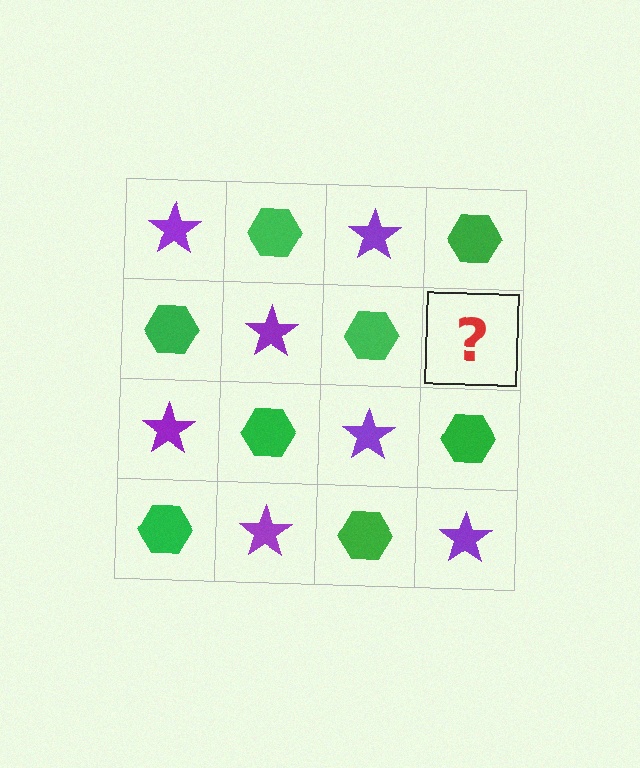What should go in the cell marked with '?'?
The missing cell should contain a purple star.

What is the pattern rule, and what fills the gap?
The rule is that it alternates purple star and green hexagon in a checkerboard pattern. The gap should be filled with a purple star.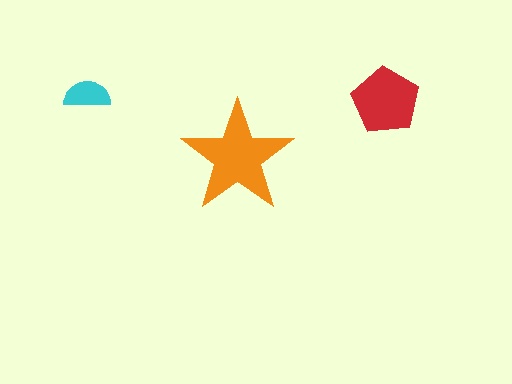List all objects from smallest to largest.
The cyan semicircle, the red pentagon, the orange star.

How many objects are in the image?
There are 3 objects in the image.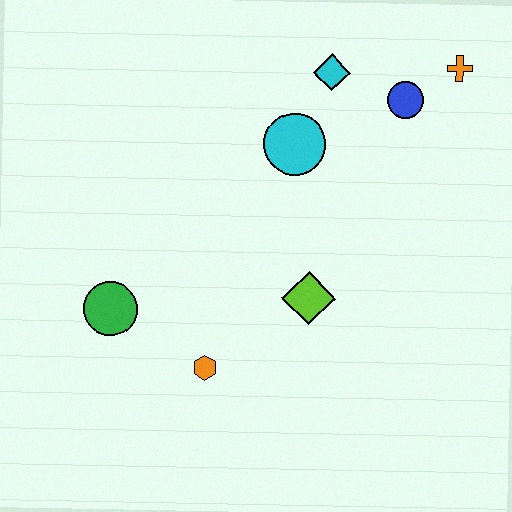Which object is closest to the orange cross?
The blue circle is closest to the orange cross.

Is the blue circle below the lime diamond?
No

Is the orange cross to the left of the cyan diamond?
No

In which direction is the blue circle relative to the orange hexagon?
The blue circle is above the orange hexagon.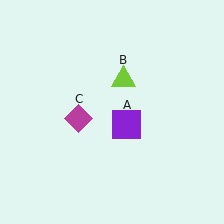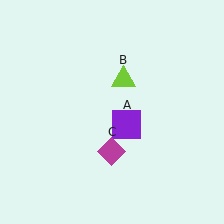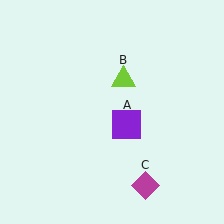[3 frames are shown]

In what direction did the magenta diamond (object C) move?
The magenta diamond (object C) moved down and to the right.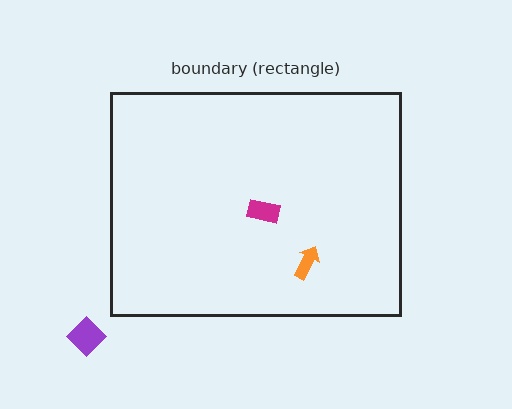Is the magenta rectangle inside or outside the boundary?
Inside.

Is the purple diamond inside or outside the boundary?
Outside.